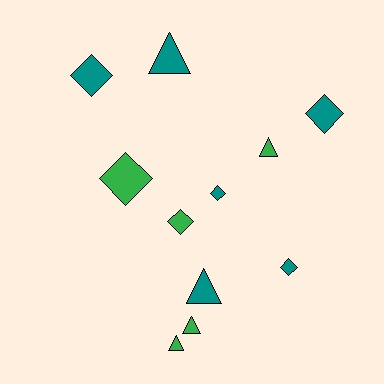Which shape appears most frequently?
Diamond, with 6 objects.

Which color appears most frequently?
Teal, with 6 objects.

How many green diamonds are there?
There are 2 green diamonds.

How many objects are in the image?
There are 11 objects.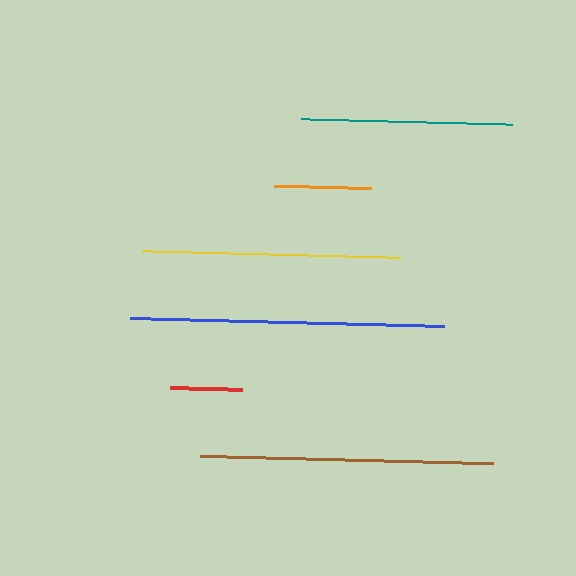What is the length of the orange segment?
The orange segment is approximately 97 pixels long.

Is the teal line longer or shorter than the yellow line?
The yellow line is longer than the teal line.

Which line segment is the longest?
The blue line is the longest at approximately 314 pixels.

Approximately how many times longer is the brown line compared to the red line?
The brown line is approximately 4.1 times the length of the red line.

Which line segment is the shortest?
The red line is the shortest at approximately 72 pixels.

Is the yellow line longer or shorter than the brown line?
The brown line is longer than the yellow line.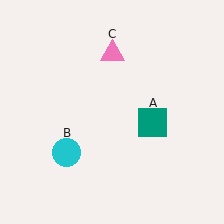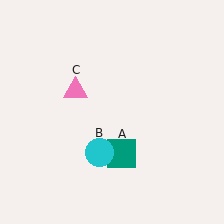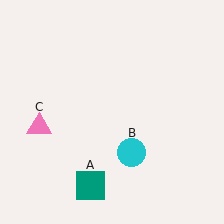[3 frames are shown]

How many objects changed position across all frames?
3 objects changed position: teal square (object A), cyan circle (object B), pink triangle (object C).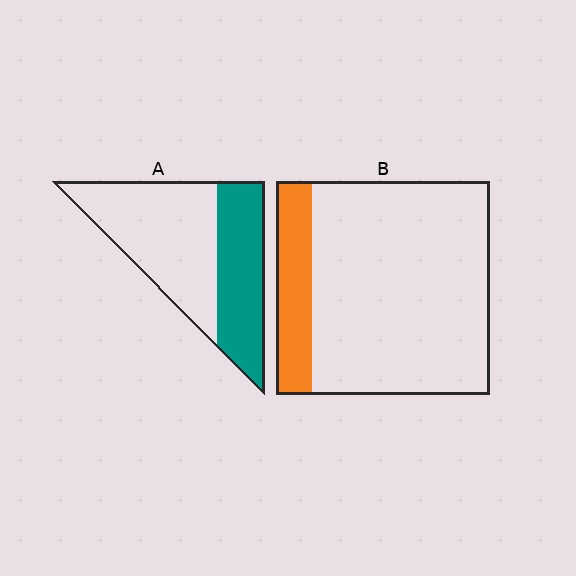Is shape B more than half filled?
No.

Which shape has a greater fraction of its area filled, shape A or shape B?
Shape A.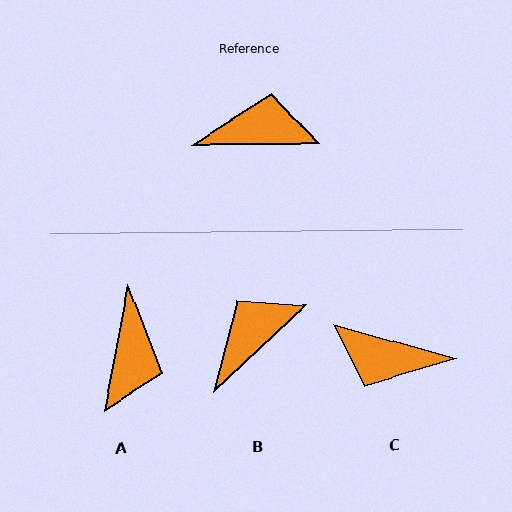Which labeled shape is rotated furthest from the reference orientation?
C, about 164 degrees away.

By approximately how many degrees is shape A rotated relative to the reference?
Approximately 101 degrees clockwise.